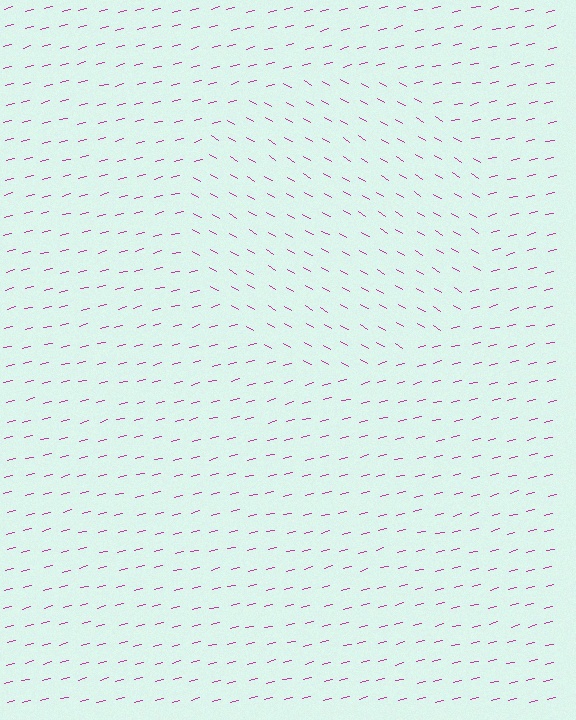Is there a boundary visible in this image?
Yes, there is a texture boundary formed by a change in line orientation.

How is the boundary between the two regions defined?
The boundary is defined purely by a change in line orientation (approximately 45 degrees difference). All lines are the same color and thickness.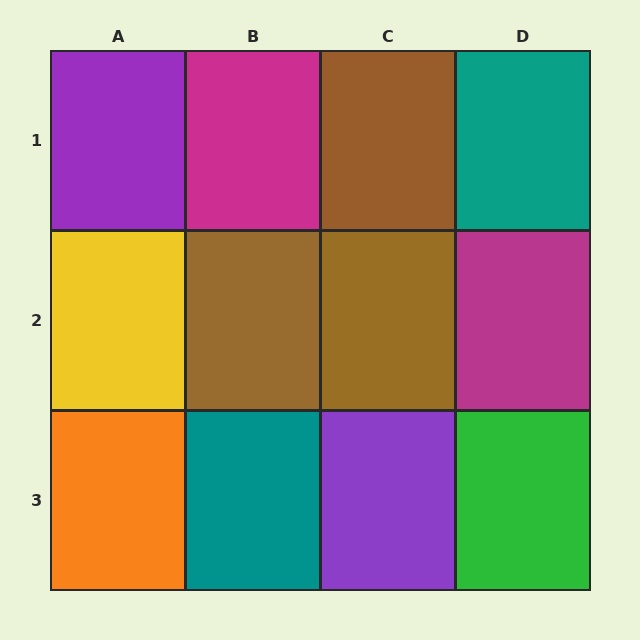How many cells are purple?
2 cells are purple.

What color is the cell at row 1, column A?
Purple.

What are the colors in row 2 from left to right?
Yellow, brown, brown, magenta.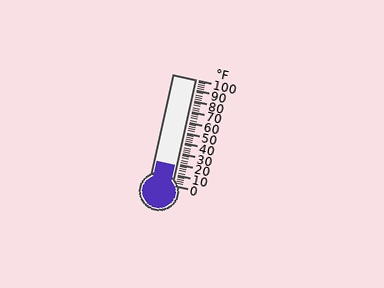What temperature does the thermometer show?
The thermometer shows approximately 18°F.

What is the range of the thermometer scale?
The thermometer scale ranges from 0°F to 100°F.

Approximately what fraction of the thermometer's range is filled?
The thermometer is filled to approximately 20% of its range.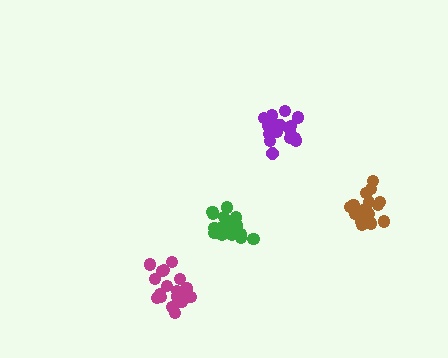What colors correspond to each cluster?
The clusters are colored: purple, magenta, brown, green.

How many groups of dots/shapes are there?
There are 4 groups.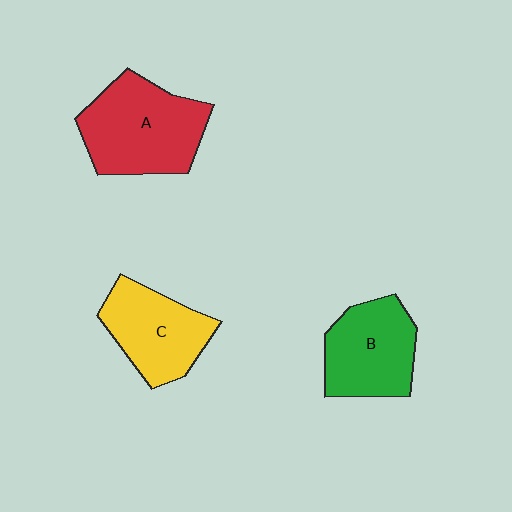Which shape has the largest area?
Shape A (red).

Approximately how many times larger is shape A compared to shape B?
Approximately 1.2 times.